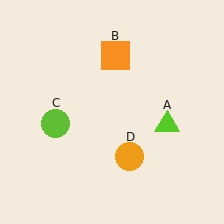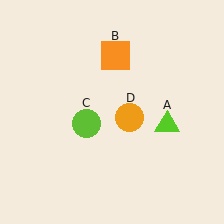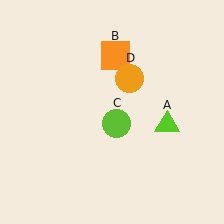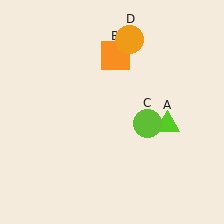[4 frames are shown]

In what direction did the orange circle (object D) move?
The orange circle (object D) moved up.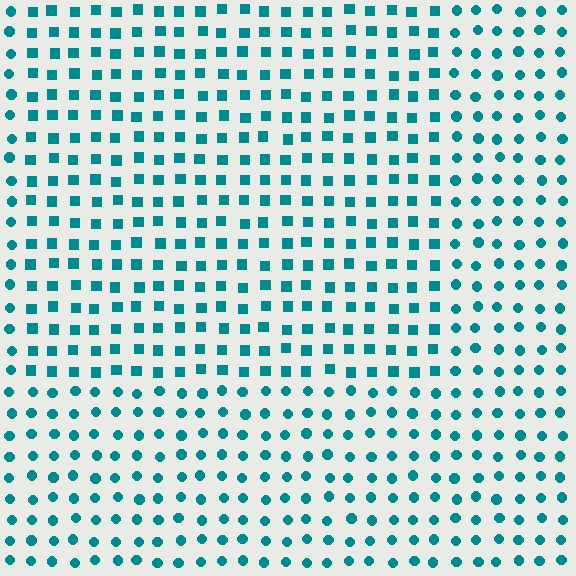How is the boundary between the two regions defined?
The boundary is defined by a change in element shape: squares inside vs. circles outside. All elements share the same color and spacing.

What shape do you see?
I see a rectangle.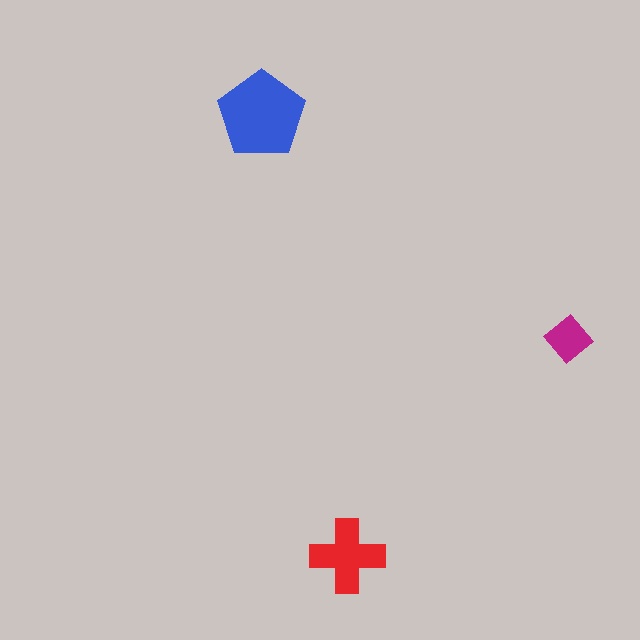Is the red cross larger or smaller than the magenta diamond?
Larger.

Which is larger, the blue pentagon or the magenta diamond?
The blue pentagon.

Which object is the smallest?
The magenta diamond.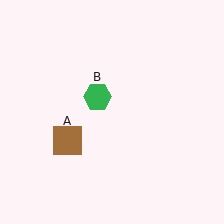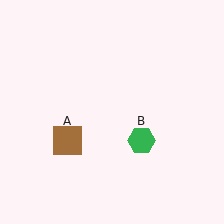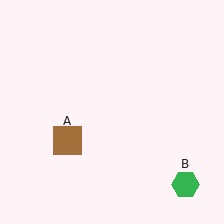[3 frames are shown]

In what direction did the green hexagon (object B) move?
The green hexagon (object B) moved down and to the right.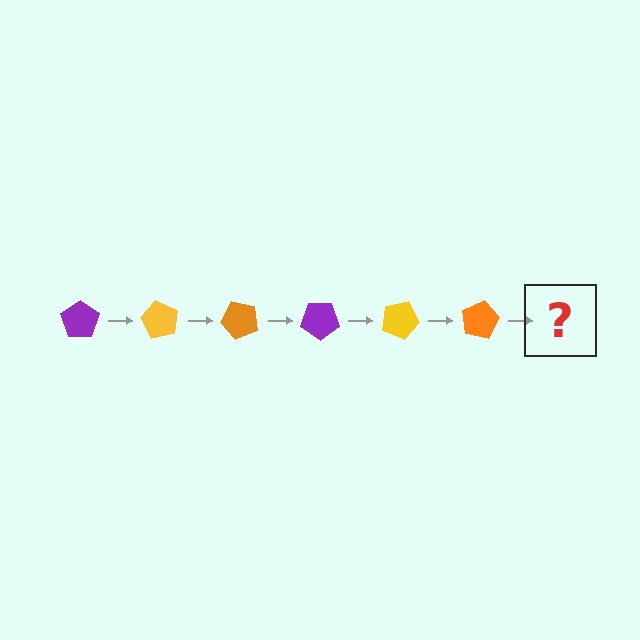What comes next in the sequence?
The next element should be a purple pentagon, rotated 360 degrees from the start.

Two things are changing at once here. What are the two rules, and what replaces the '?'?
The two rules are that it rotates 60 degrees each step and the color cycles through purple, yellow, and orange. The '?' should be a purple pentagon, rotated 360 degrees from the start.